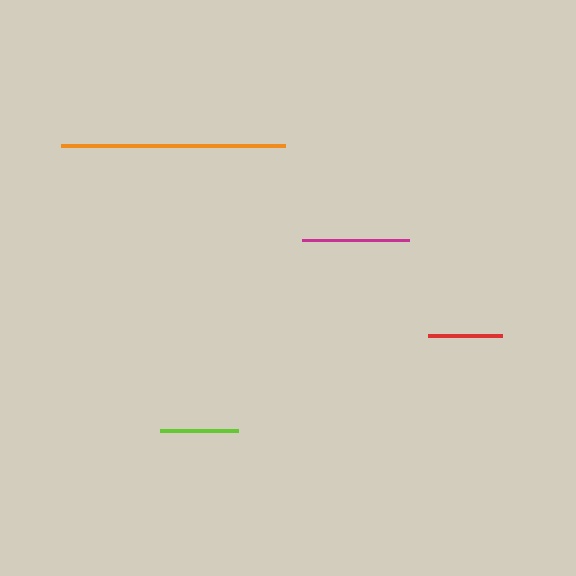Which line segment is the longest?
The orange line is the longest at approximately 224 pixels.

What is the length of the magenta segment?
The magenta segment is approximately 107 pixels long.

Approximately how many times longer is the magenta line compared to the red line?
The magenta line is approximately 1.4 times the length of the red line.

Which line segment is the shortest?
The red line is the shortest at approximately 74 pixels.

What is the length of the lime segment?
The lime segment is approximately 77 pixels long.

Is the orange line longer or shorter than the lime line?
The orange line is longer than the lime line.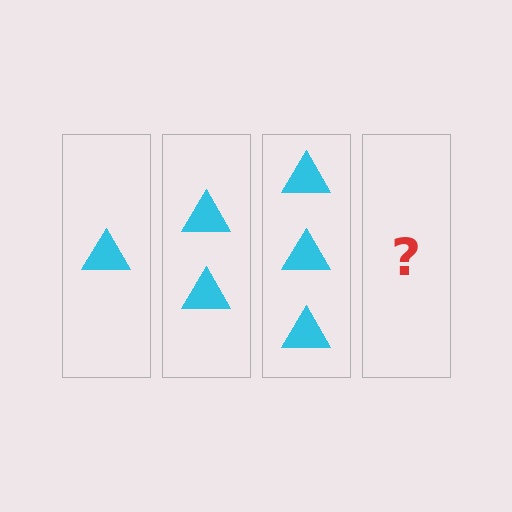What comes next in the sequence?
The next element should be 4 triangles.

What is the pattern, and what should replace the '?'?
The pattern is that each step adds one more triangle. The '?' should be 4 triangles.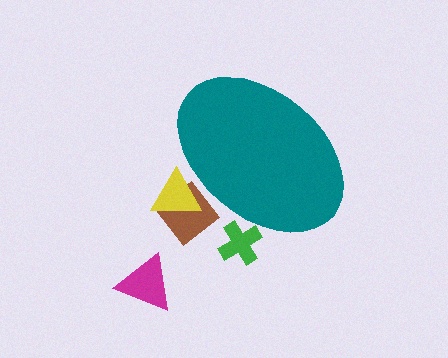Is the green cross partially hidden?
Yes, the green cross is partially hidden behind the teal ellipse.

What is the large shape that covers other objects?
A teal ellipse.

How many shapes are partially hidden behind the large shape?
3 shapes are partially hidden.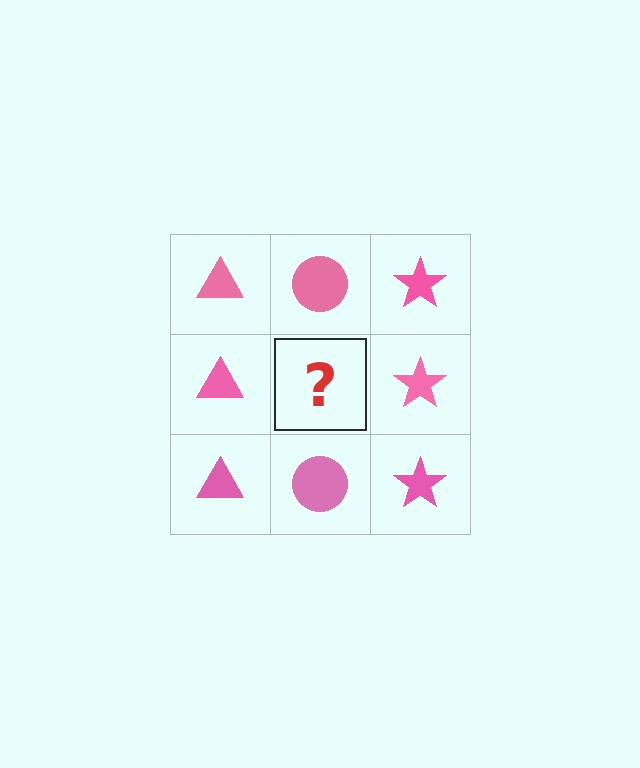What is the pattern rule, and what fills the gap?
The rule is that each column has a consistent shape. The gap should be filled with a pink circle.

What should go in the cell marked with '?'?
The missing cell should contain a pink circle.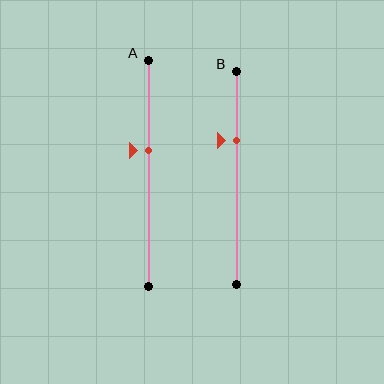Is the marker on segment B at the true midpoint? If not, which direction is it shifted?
No, the marker on segment B is shifted upward by about 18% of the segment length.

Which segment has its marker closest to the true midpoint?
Segment A has its marker closest to the true midpoint.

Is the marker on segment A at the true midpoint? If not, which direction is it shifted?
No, the marker on segment A is shifted upward by about 10% of the segment length.